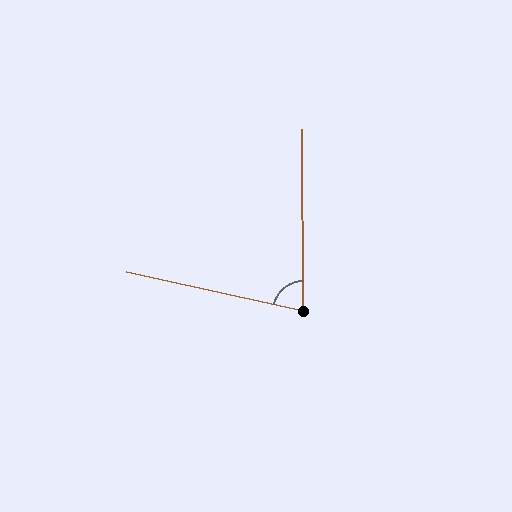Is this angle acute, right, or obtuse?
It is acute.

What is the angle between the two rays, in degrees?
Approximately 77 degrees.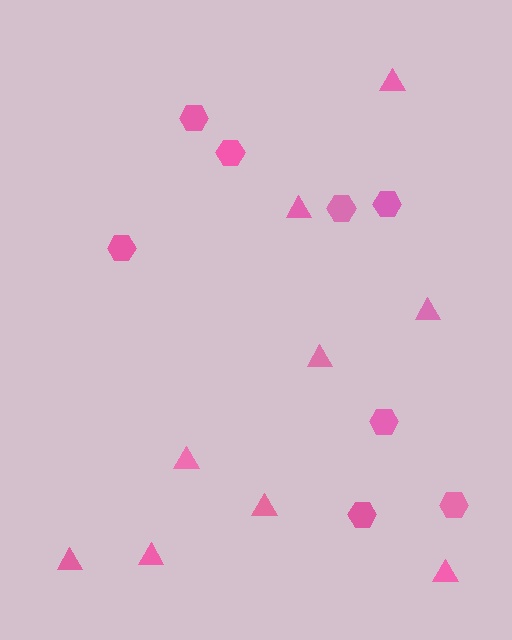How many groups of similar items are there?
There are 2 groups: one group of hexagons (8) and one group of triangles (9).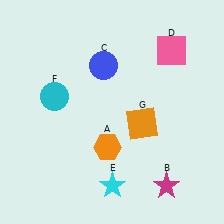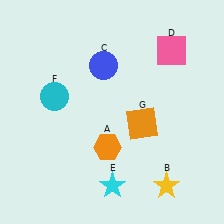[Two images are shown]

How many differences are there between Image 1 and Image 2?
There is 1 difference between the two images.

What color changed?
The star (B) changed from magenta in Image 1 to yellow in Image 2.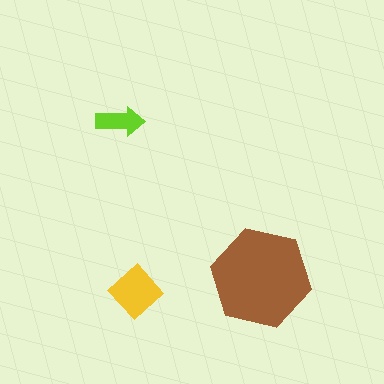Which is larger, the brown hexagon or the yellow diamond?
The brown hexagon.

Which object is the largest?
The brown hexagon.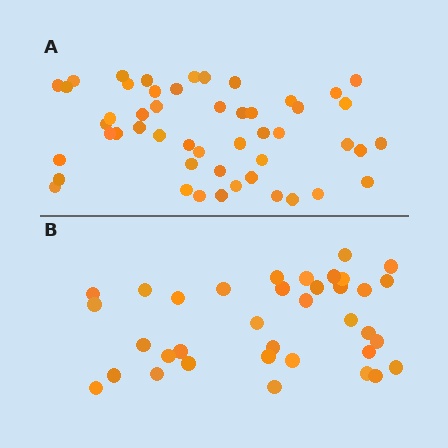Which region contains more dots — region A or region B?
Region A (the top region) has more dots.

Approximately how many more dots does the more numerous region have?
Region A has approximately 15 more dots than region B.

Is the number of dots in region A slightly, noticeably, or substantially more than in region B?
Region A has noticeably more, but not dramatically so. The ratio is roughly 1.4 to 1.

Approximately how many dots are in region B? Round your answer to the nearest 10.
About 40 dots. (The exact count is 36, which rounds to 40.)